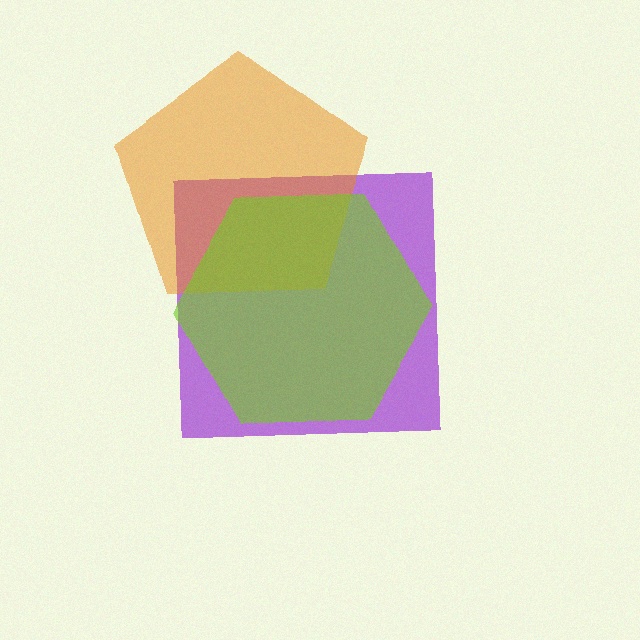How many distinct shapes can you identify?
There are 3 distinct shapes: a purple square, an orange pentagon, a lime hexagon.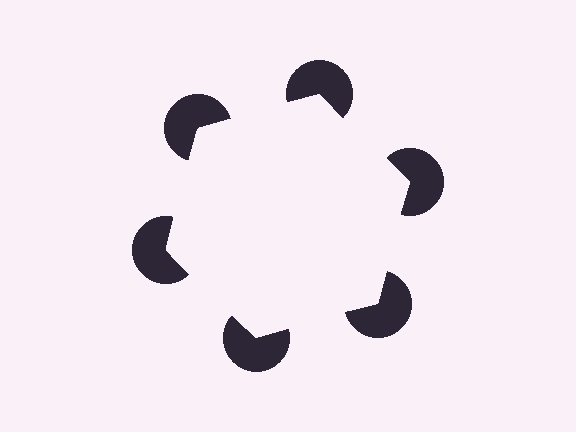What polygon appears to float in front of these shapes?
An illusory hexagon — its edges are inferred from the aligned wedge cuts in the pac-man discs, not physically drawn.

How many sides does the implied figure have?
6 sides.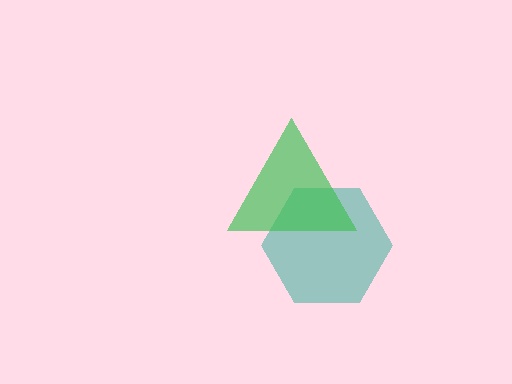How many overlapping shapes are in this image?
There are 2 overlapping shapes in the image.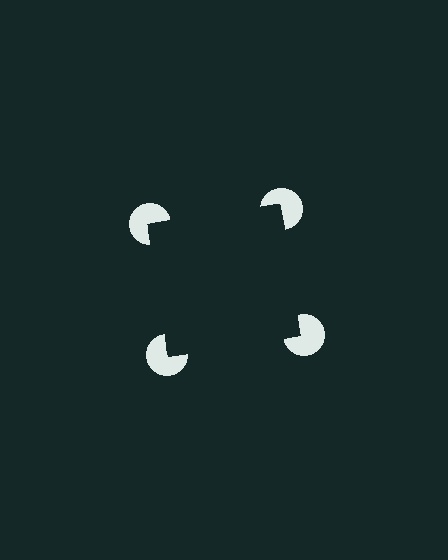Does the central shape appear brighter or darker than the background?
It typically appears slightly darker than the background, even though no actual brightness change is drawn.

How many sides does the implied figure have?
4 sides.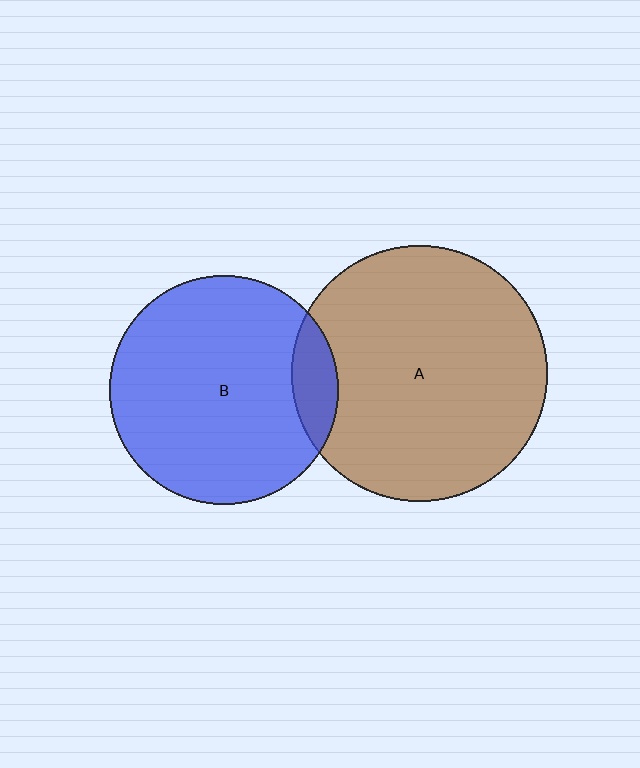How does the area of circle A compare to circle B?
Approximately 1.3 times.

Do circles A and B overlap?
Yes.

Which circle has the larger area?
Circle A (brown).